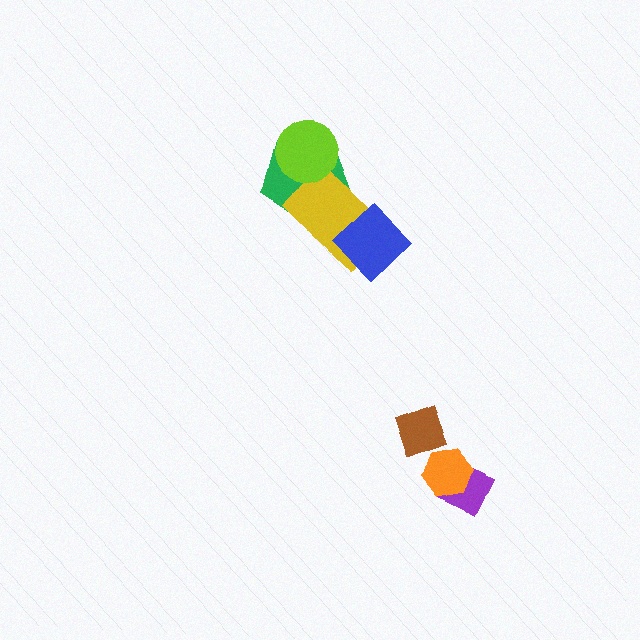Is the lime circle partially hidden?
No, no other shape covers it.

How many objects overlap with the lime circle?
1 object overlaps with the lime circle.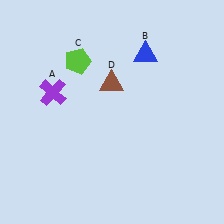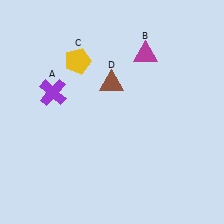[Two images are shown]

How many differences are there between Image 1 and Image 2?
There are 2 differences between the two images.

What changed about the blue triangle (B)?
In Image 1, B is blue. In Image 2, it changed to magenta.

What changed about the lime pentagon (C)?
In Image 1, C is lime. In Image 2, it changed to yellow.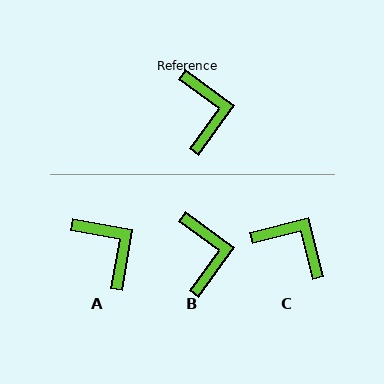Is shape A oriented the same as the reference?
No, it is off by about 26 degrees.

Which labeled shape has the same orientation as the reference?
B.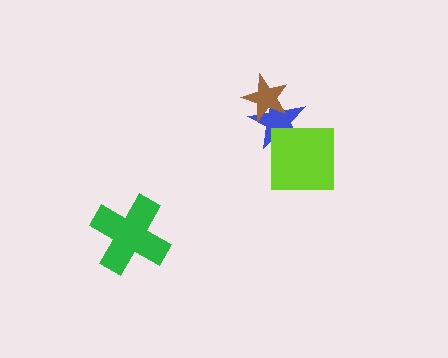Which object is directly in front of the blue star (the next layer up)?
The brown star is directly in front of the blue star.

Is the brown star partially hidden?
No, no other shape covers it.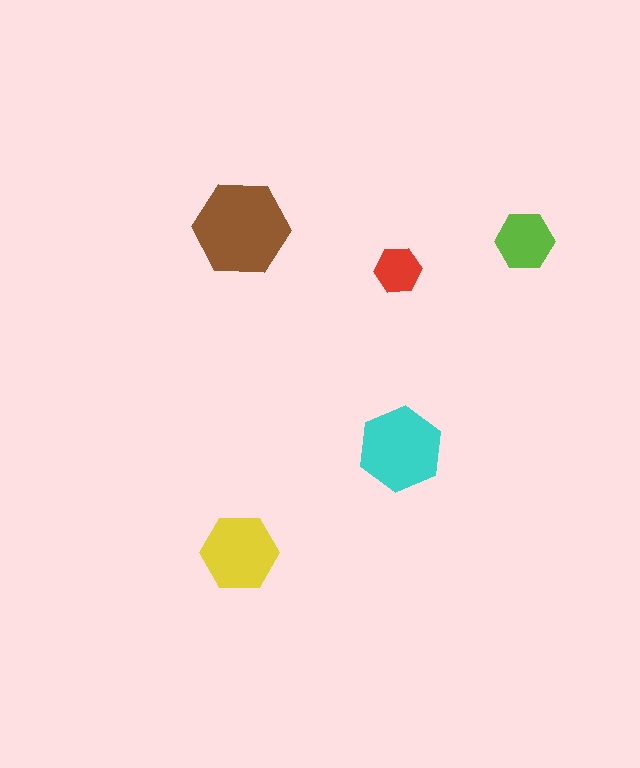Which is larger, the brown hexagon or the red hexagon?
The brown one.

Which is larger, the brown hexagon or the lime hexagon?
The brown one.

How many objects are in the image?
There are 5 objects in the image.